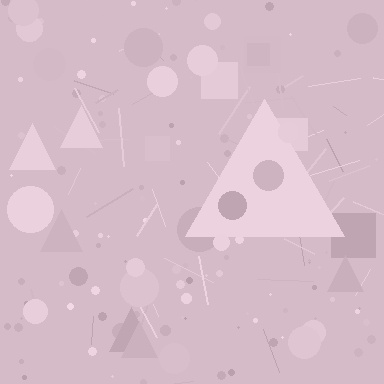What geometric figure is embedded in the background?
A triangle is embedded in the background.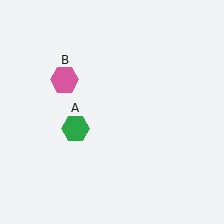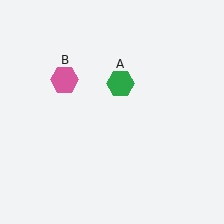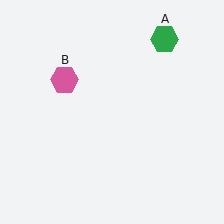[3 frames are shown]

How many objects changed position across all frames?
1 object changed position: green hexagon (object A).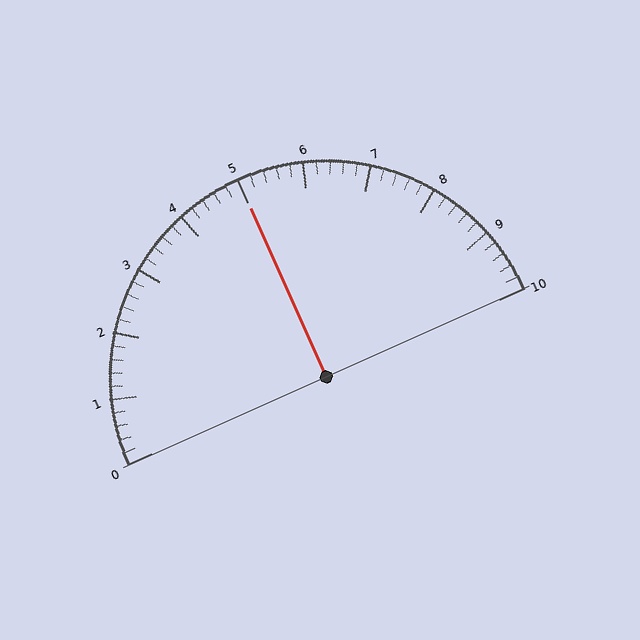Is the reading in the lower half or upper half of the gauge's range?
The reading is in the upper half of the range (0 to 10).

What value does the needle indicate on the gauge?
The needle indicates approximately 5.0.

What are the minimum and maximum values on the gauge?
The gauge ranges from 0 to 10.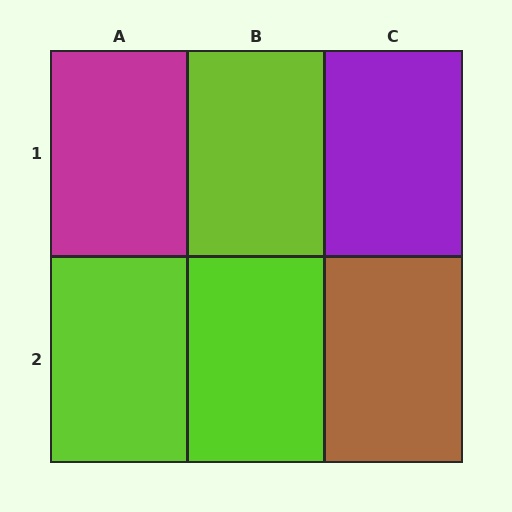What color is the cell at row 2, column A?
Lime.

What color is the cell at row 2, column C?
Brown.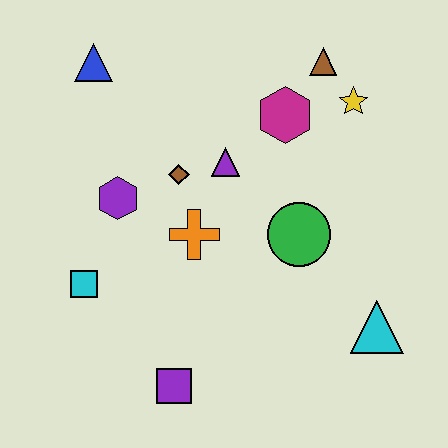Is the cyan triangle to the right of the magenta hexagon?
Yes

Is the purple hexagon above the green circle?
Yes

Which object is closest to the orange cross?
The brown diamond is closest to the orange cross.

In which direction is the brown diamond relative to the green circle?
The brown diamond is to the left of the green circle.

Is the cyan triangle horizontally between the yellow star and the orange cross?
No